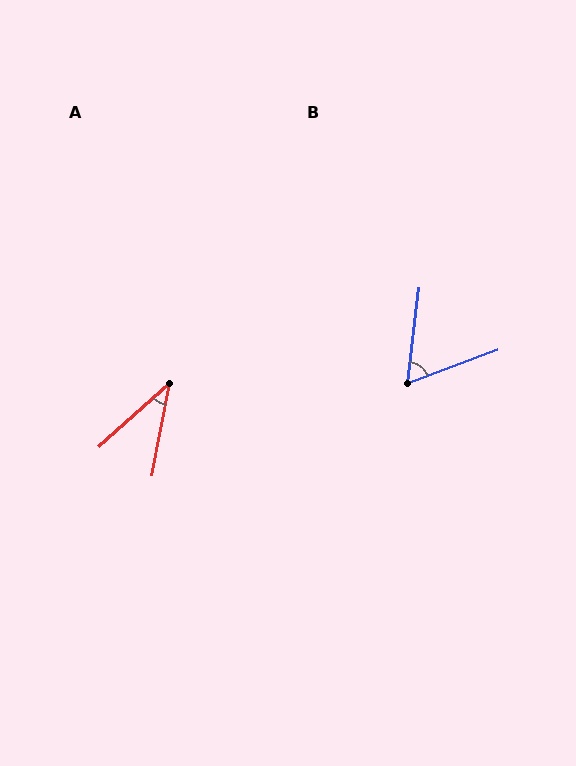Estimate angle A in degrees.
Approximately 37 degrees.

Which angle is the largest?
B, at approximately 63 degrees.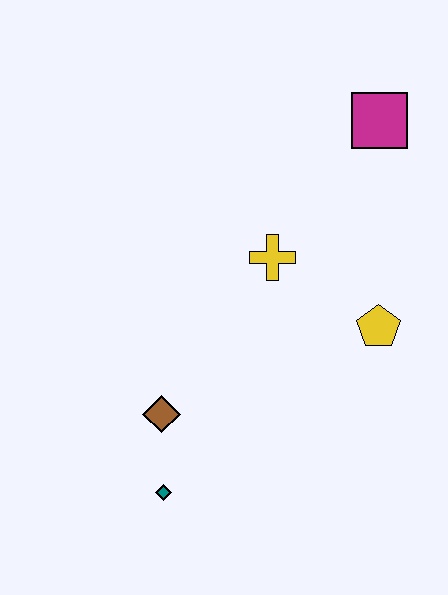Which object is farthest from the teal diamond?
The magenta square is farthest from the teal diamond.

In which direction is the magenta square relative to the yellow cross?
The magenta square is above the yellow cross.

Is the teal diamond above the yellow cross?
No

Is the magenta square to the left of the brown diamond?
No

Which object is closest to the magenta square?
The yellow cross is closest to the magenta square.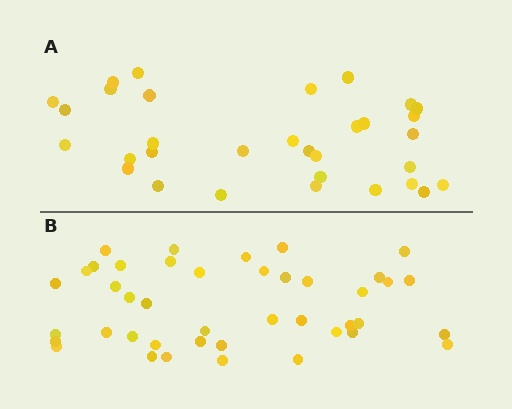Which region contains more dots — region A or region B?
Region B (the bottom region) has more dots.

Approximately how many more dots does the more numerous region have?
Region B has roughly 10 or so more dots than region A.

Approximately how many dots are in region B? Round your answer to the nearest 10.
About 40 dots. (The exact count is 42, which rounds to 40.)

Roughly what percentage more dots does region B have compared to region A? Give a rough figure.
About 30% more.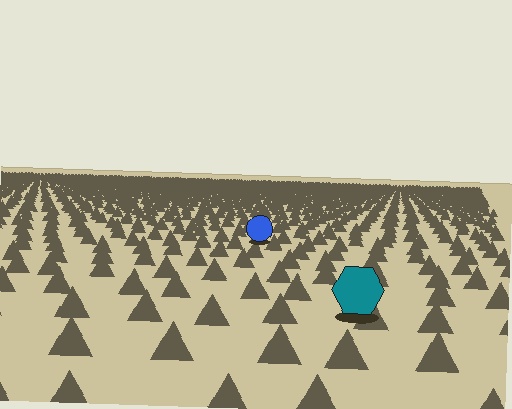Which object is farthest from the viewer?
The blue circle is farthest from the viewer. It appears smaller and the ground texture around it is denser.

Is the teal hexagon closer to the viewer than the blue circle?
Yes. The teal hexagon is closer — you can tell from the texture gradient: the ground texture is coarser near it.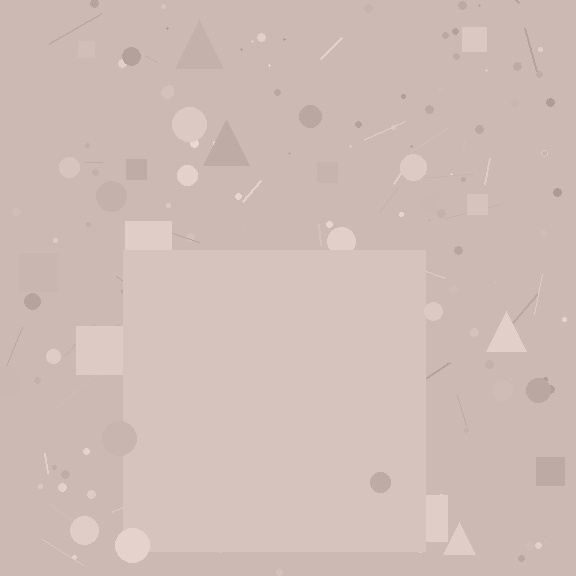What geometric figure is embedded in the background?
A square is embedded in the background.